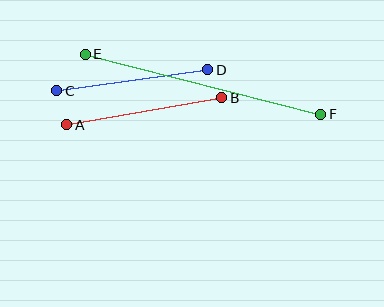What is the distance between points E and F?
The distance is approximately 243 pixels.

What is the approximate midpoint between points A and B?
The midpoint is at approximately (144, 111) pixels.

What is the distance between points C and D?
The distance is approximately 153 pixels.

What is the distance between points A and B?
The distance is approximately 157 pixels.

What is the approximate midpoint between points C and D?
The midpoint is at approximately (132, 80) pixels.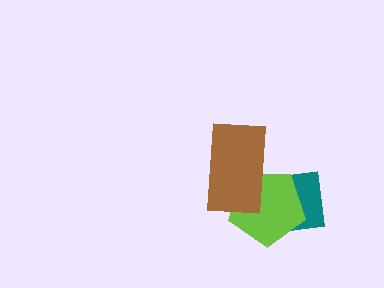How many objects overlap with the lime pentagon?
2 objects overlap with the lime pentagon.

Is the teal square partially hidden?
Yes, it is partially covered by another shape.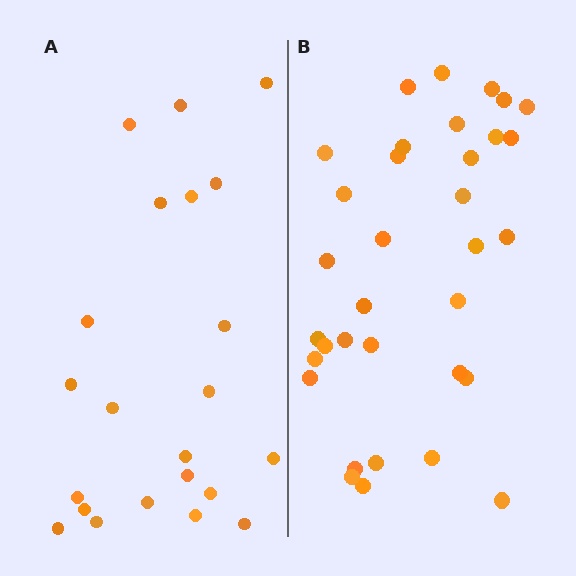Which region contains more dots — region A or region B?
Region B (the right region) has more dots.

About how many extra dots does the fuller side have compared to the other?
Region B has roughly 12 or so more dots than region A.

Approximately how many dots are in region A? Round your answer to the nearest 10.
About 20 dots. (The exact count is 22, which rounds to 20.)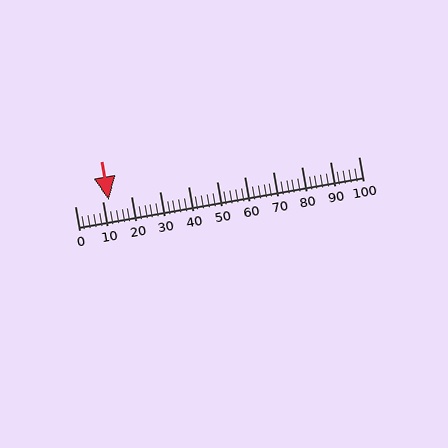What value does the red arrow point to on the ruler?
The red arrow points to approximately 12.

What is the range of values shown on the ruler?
The ruler shows values from 0 to 100.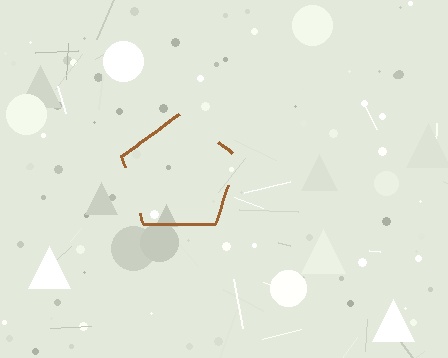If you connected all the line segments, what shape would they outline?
They would outline a pentagon.